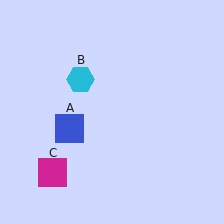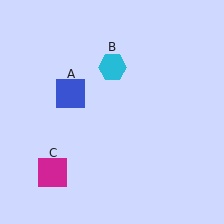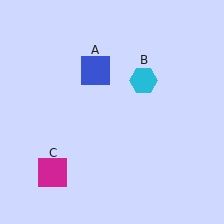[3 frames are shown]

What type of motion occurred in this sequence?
The blue square (object A), cyan hexagon (object B) rotated clockwise around the center of the scene.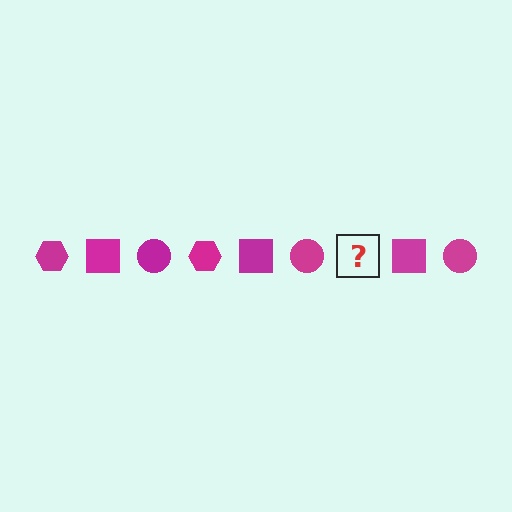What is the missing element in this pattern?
The missing element is a magenta hexagon.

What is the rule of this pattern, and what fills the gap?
The rule is that the pattern cycles through hexagon, square, circle shapes in magenta. The gap should be filled with a magenta hexagon.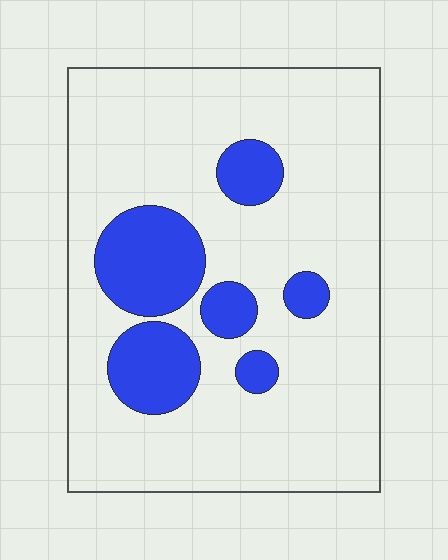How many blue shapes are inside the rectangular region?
6.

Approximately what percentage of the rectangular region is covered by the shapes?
Approximately 20%.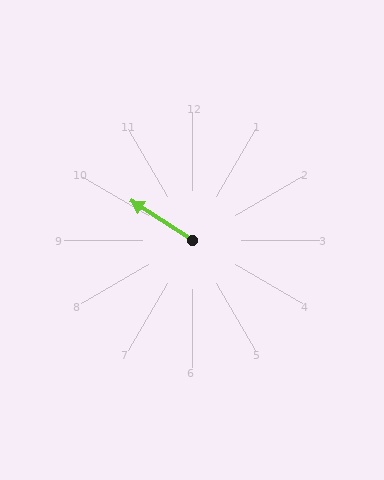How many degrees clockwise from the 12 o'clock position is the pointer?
Approximately 303 degrees.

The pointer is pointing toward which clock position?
Roughly 10 o'clock.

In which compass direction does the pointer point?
Northwest.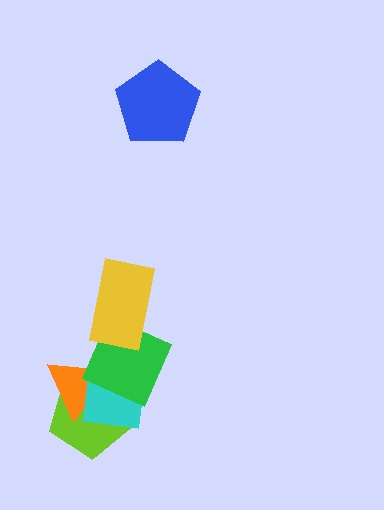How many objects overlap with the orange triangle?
3 objects overlap with the orange triangle.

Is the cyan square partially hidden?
Yes, it is partially covered by another shape.